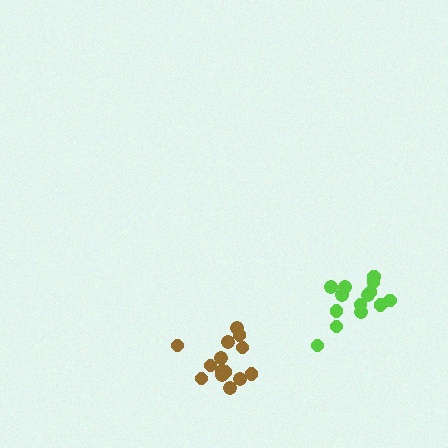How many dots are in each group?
Group 1: 14 dots, Group 2: 14 dots (28 total).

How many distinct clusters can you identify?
There are 2 distinct clusters.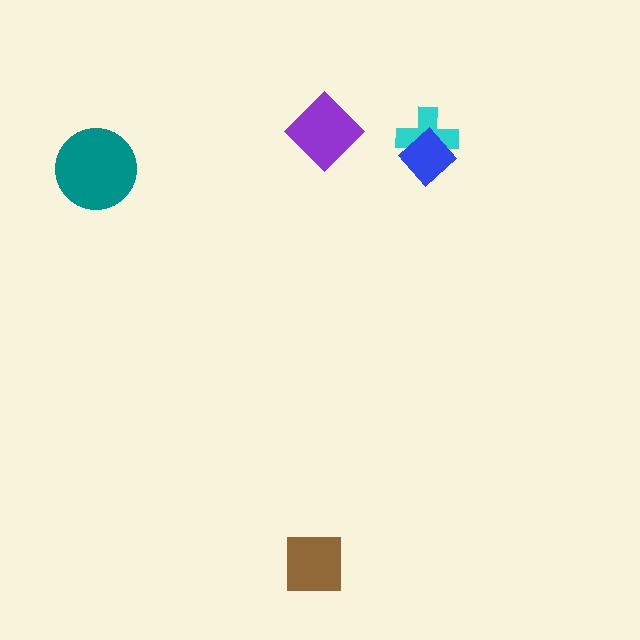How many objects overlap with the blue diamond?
1 object overlaps with the blue diamond.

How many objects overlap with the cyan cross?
1 object overlaps with the cyan cross.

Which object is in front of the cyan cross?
The blue diamond is in front of the cyan cross.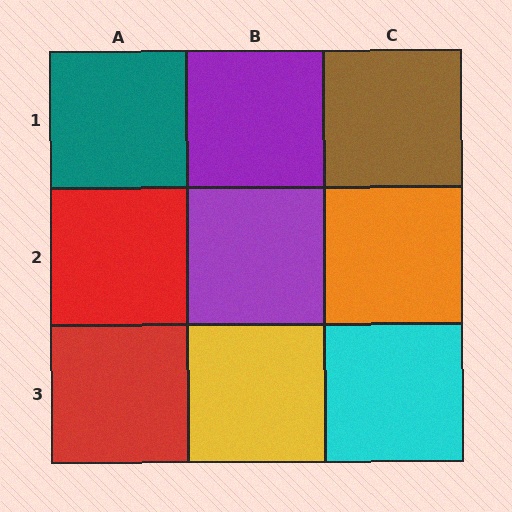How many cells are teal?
1 cell is teal.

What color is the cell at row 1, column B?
Purple.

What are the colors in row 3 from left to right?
Red, yellow, cyan.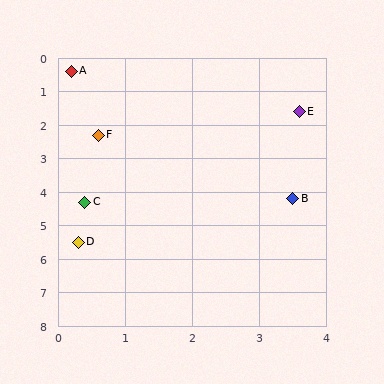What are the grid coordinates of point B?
Point B is at approximately (3.5, 4.2).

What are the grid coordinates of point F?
Point F is at approximately (0.6, 2.3).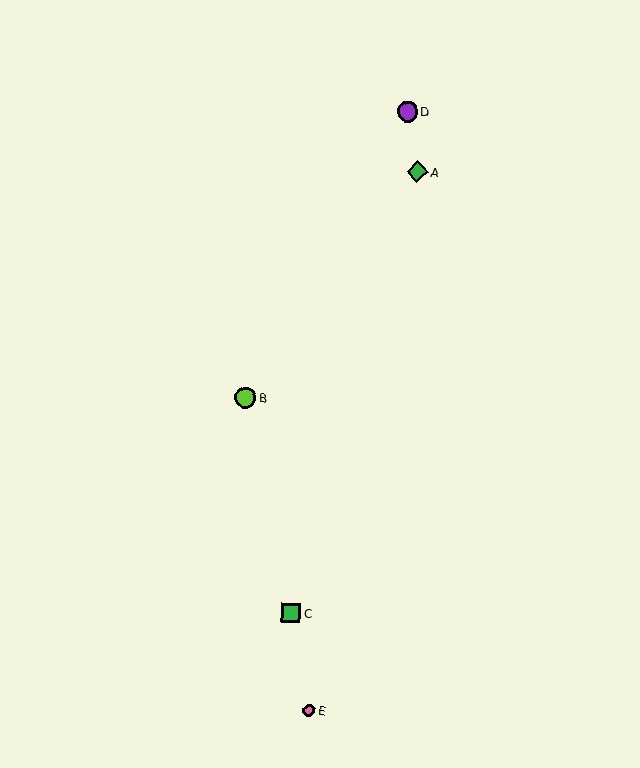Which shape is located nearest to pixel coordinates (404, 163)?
The green diamond (labeled A) at (417, 172) is nearest to that location.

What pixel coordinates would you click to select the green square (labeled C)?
Click at (291, 613) to select the green square C.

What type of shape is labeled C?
Shape C is a green square.